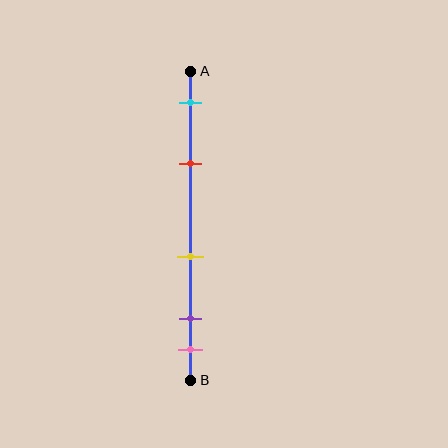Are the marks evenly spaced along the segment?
No, the marks are not evenly spaced.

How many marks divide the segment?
There are 5 marks dividing the segment.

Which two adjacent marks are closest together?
The purple and pink marks are the closest adjacent pair.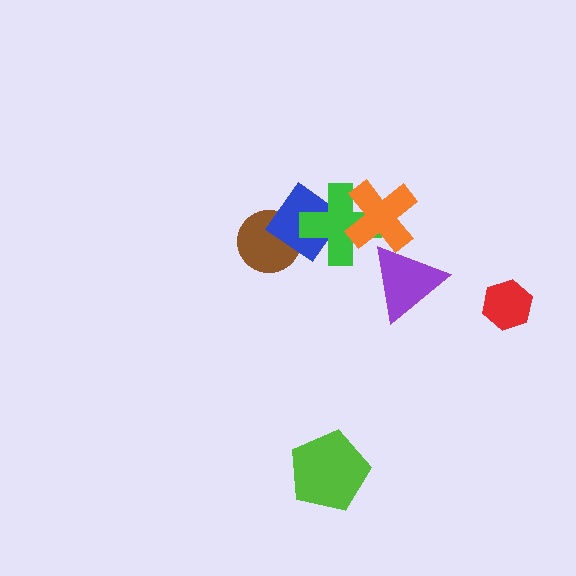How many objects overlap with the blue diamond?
2 objects overlap with the blue diamond.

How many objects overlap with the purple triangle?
1 object overlaps with the purple triangle.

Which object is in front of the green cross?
The orange cross is in front of the green cross.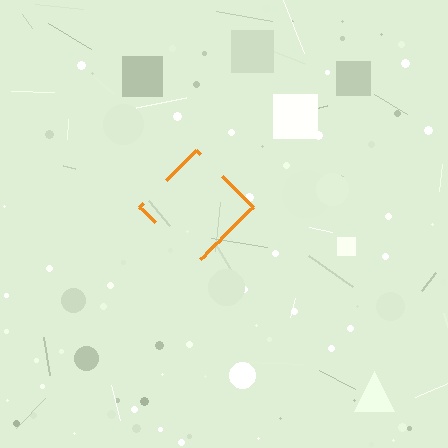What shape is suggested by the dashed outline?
The dashed outline suggests a diamond.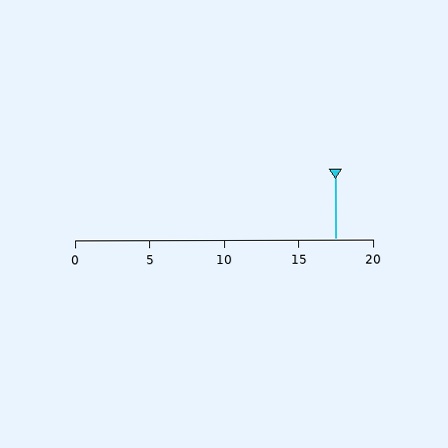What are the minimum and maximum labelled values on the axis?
The axis runs from 0 to 20.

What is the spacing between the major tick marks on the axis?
The major ticks are spaced 5 apart.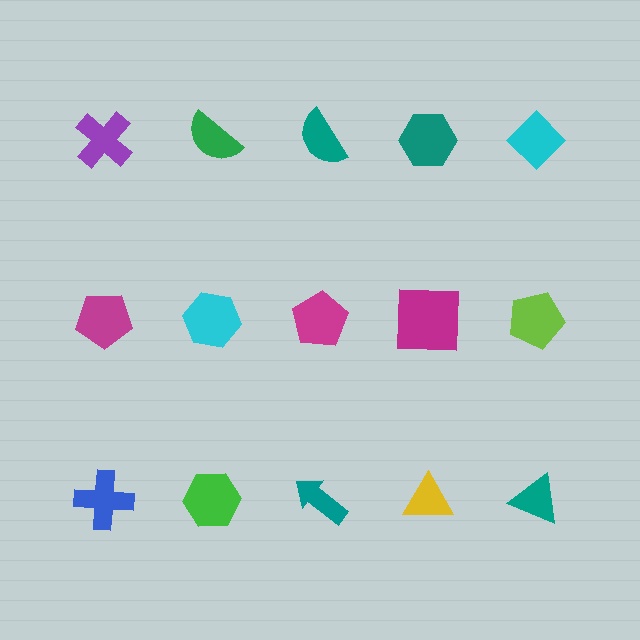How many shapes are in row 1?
5 shapes.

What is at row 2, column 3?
A magenta pentagon.